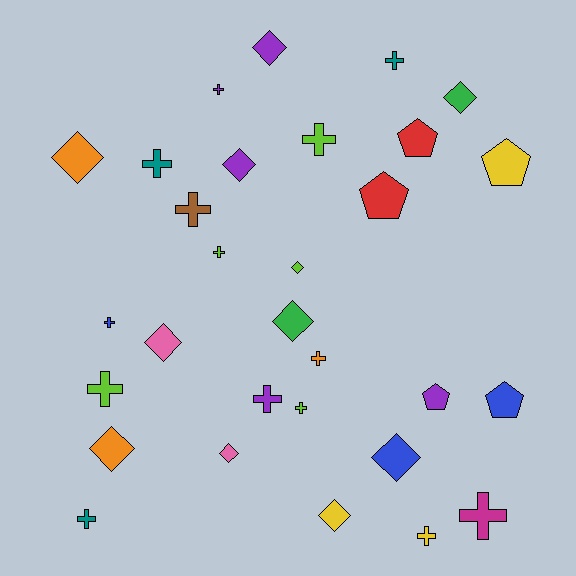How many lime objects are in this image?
There are 5 lime objects.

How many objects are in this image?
There are 30 objects.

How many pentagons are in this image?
There are 5 pentagons.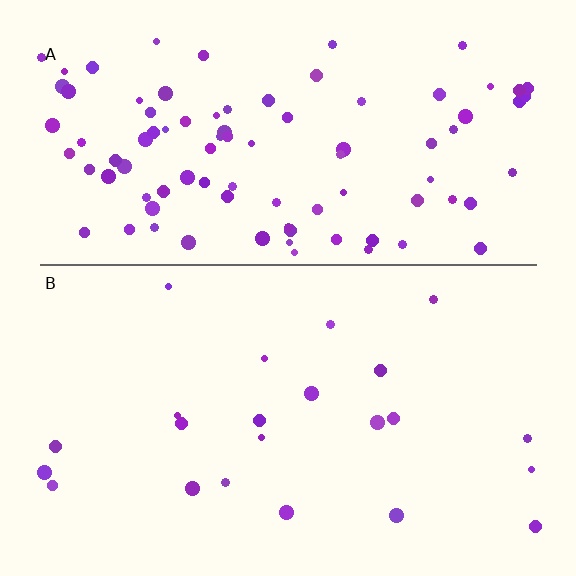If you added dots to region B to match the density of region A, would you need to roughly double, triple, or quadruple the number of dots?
Approximately quadruple.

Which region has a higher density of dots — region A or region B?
A (the top).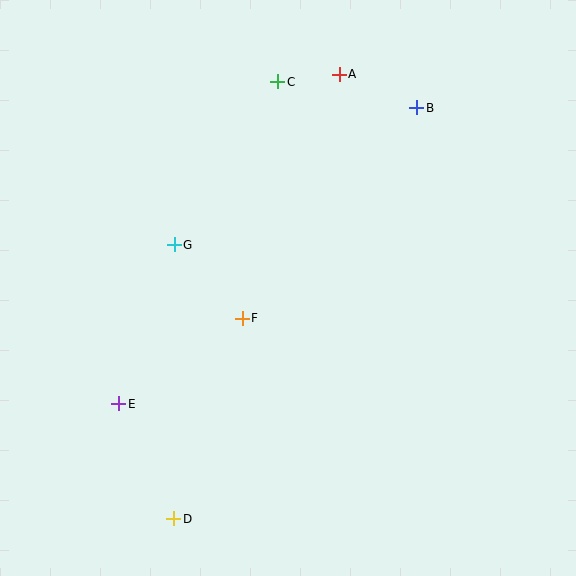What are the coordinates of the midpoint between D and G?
The midpoint between D and G is at (174, 382).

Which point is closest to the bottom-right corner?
Point D is closest to the bottom-right corner.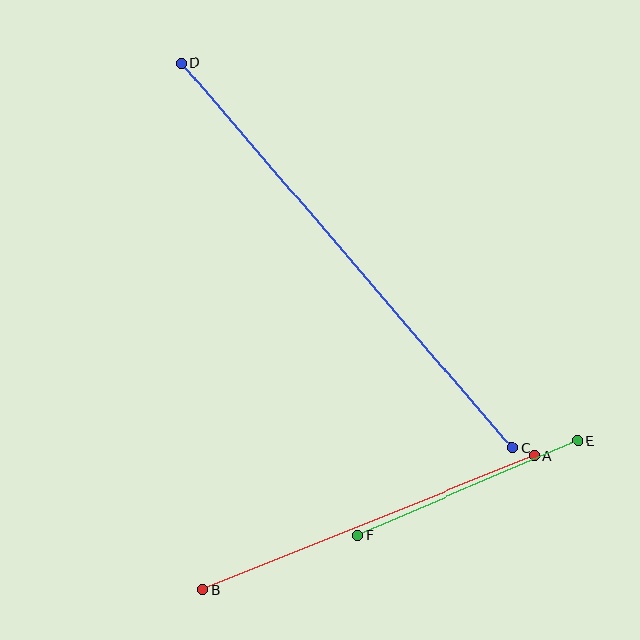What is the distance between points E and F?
The distance is approximately 240 pixels.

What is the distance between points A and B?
The distance is approximately 357 pixels.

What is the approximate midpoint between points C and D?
The midpoint is at approximately (347, 255) pixels.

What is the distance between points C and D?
The distance is approximately 508 pixels.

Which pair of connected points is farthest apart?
Points C and D are farthest apart.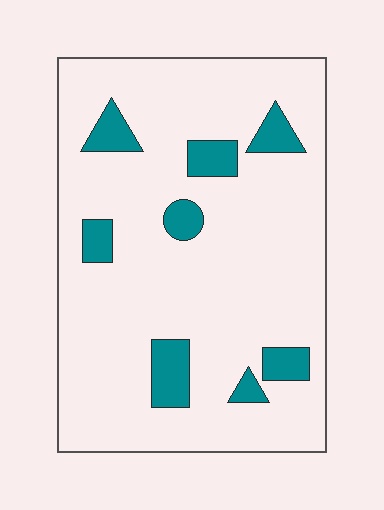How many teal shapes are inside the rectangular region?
8.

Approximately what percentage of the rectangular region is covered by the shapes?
Approximately 10%.